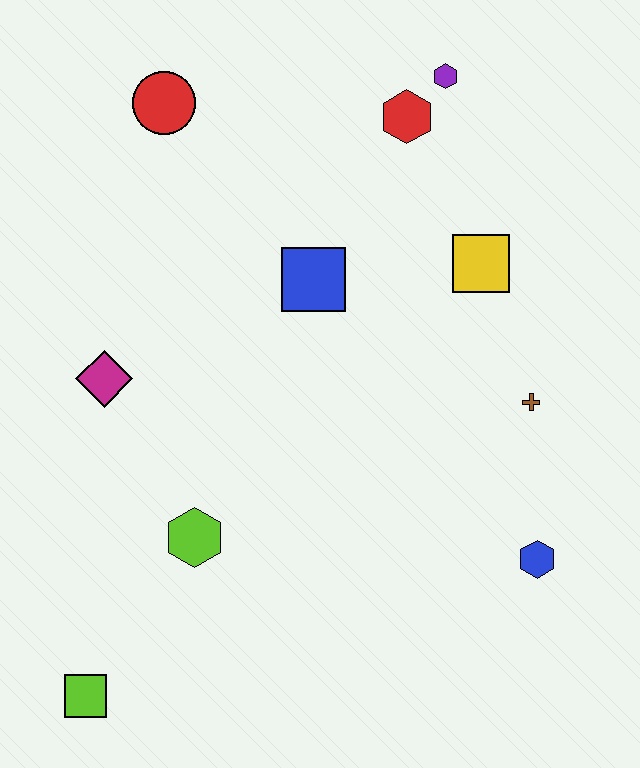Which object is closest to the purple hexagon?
The red hexagon is closest to the purple hexagon.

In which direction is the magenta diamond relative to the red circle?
The magenta diamond is below the red circle.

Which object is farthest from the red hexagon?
The lime square is farthest from the red hexagon.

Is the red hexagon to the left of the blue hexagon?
Yes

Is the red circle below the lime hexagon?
No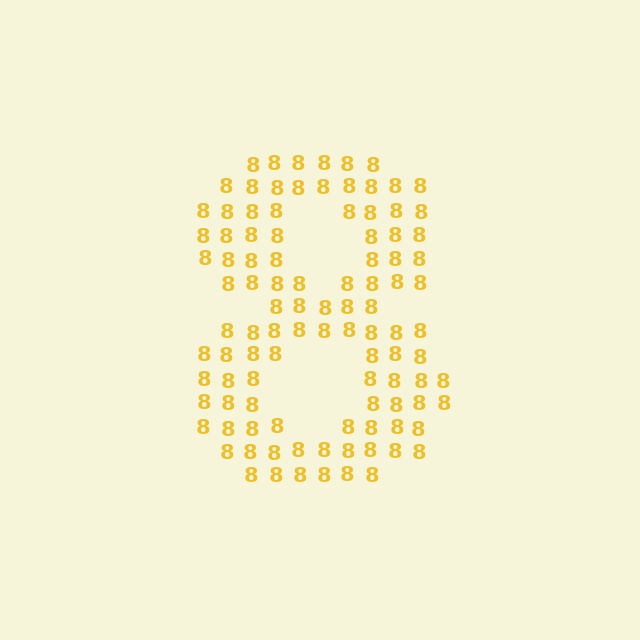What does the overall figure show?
The overall figure shows the digit 8.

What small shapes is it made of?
It is made of small digit 8's.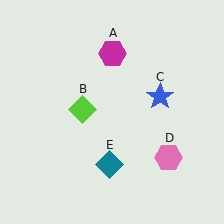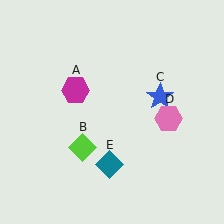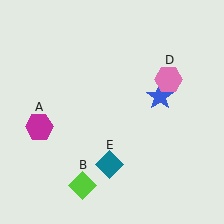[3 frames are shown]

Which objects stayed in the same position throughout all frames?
Blue star (object C) and teal diamond (object E) remained stationary.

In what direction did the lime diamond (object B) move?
The lime diamond (object B) moved down.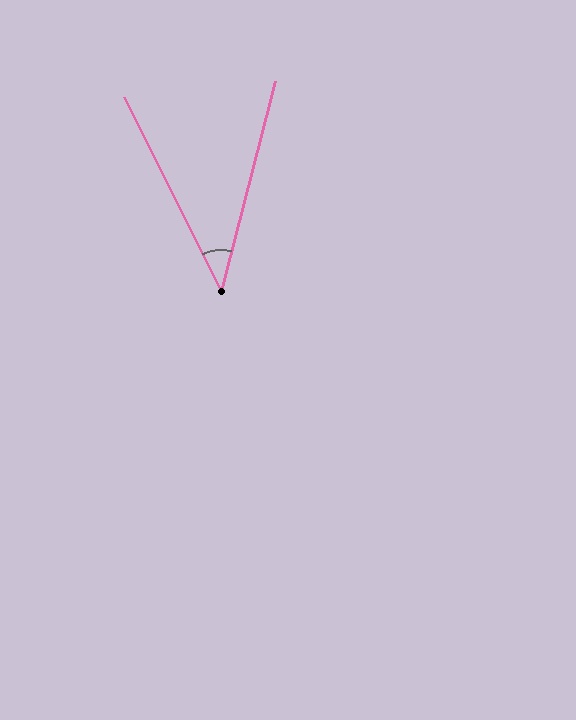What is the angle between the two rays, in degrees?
Approximately 41 degrees.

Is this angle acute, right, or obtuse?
It is acute.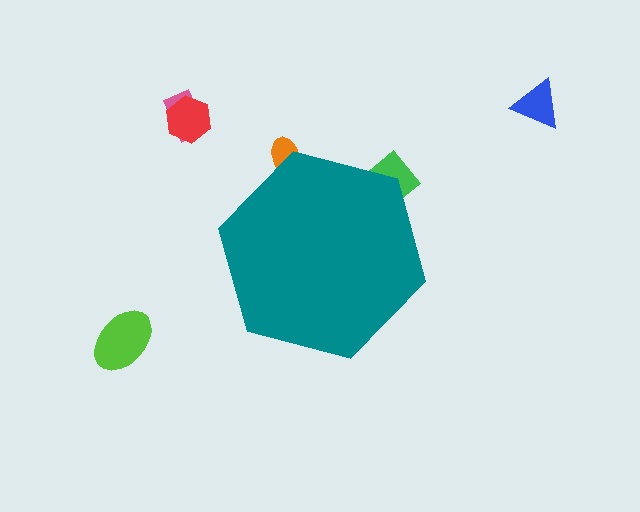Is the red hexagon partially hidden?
No, the red hexagon is fully visible.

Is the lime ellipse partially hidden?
No, the lime ellipse is fully visible.